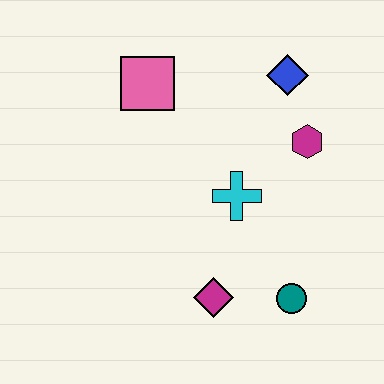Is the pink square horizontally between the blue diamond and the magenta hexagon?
No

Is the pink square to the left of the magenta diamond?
Yes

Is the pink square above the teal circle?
Yes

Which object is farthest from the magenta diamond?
The blue diamond is farthest from the magenta diamond.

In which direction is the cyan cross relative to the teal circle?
The cyan cross is above the teal circle.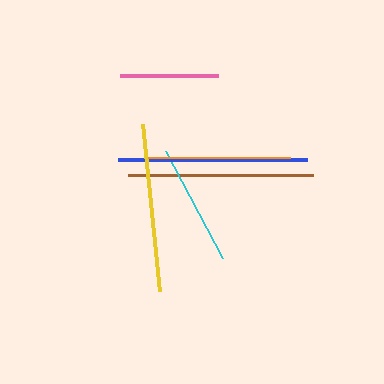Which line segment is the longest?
The blue line is the longest at approximately 189 pixels.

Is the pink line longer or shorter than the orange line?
The orange line is longer than the pink line.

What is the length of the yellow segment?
The yellow segment is approximately 168 pixels long.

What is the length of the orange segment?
The orange segment is approximately 142 pixels long.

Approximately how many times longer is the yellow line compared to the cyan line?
The yellow line is approximately 1.4 times the length of the cyan line.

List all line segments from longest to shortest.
From longest to shortest: blue, brown, yellow, orange, cyan, pink.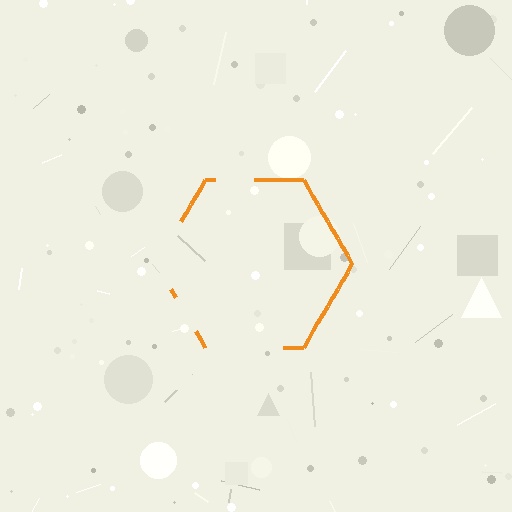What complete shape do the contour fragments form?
The contour fragments form a hexagon.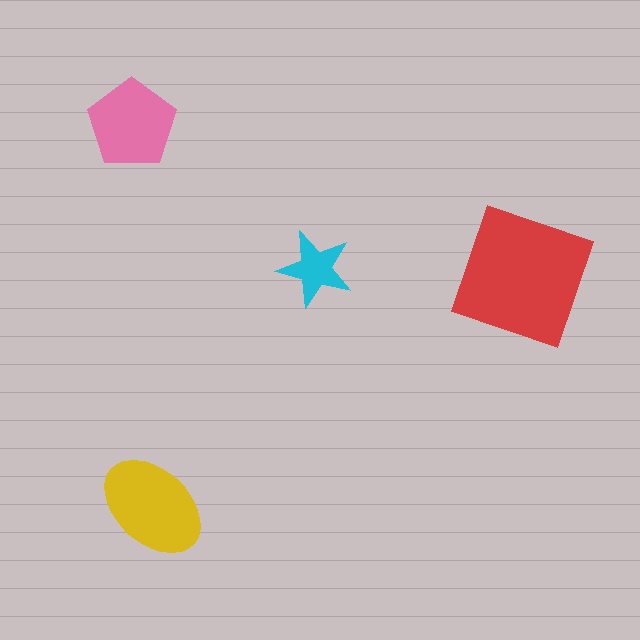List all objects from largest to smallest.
The red square, the yellow ellipse, the pink pentagon, the cyan star.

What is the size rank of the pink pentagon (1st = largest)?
3rd.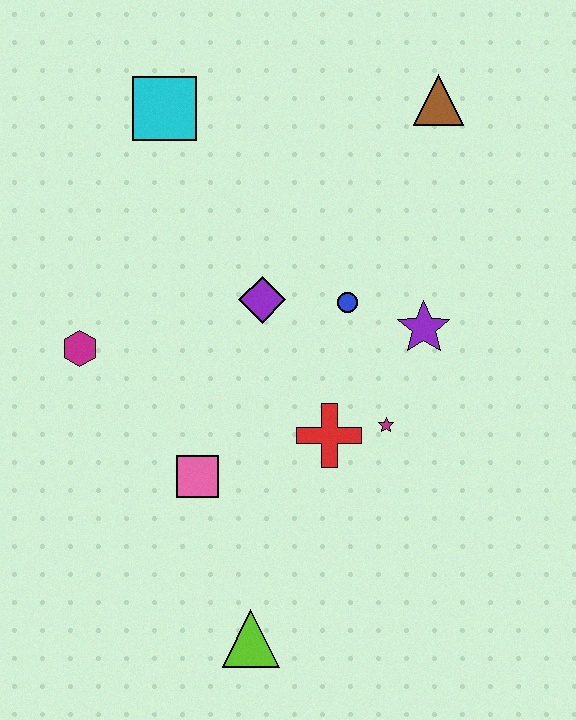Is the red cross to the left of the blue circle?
Yes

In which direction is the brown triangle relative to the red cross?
The brown triangle is above the red cross.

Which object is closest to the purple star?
The blue circle is closest to the purple star.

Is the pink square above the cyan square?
No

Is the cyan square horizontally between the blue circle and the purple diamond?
No